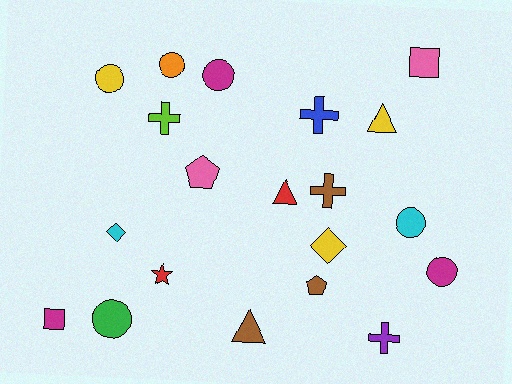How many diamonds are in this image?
There are 2 diamonds.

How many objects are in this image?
There are 20 objects.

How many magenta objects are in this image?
There are 3 magenta objects.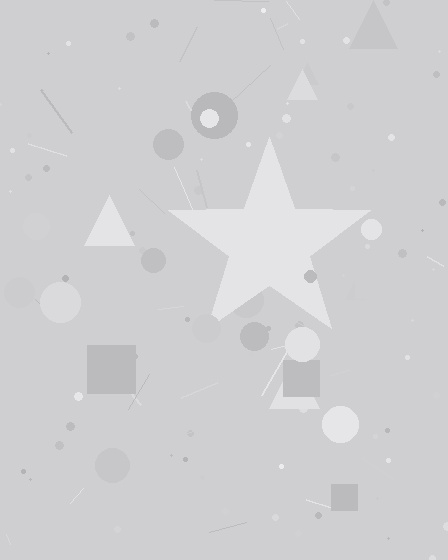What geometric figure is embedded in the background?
A star is embedded in the background.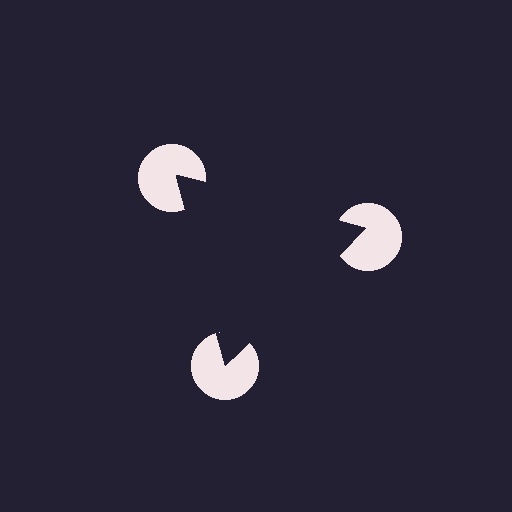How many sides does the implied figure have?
3 sides.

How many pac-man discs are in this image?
There are 3 — one at each vertex of the illusory triangle.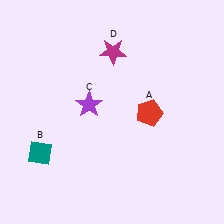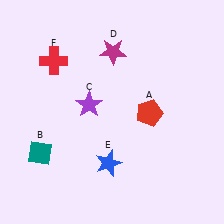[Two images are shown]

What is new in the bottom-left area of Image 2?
A blue star (E) was added in the bottom-left area of Image 2.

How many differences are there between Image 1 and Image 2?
There are 2 differences between the two images.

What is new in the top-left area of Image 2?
A red cross (F) was added in the top-left area of Image 2.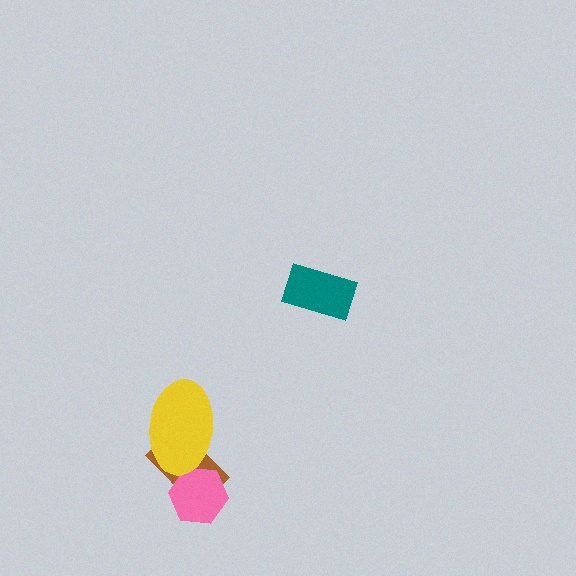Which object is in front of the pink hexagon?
The yellow ellipse is in front of the pink hexagon.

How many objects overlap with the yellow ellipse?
2 objects overlap with the yellow ellipse.